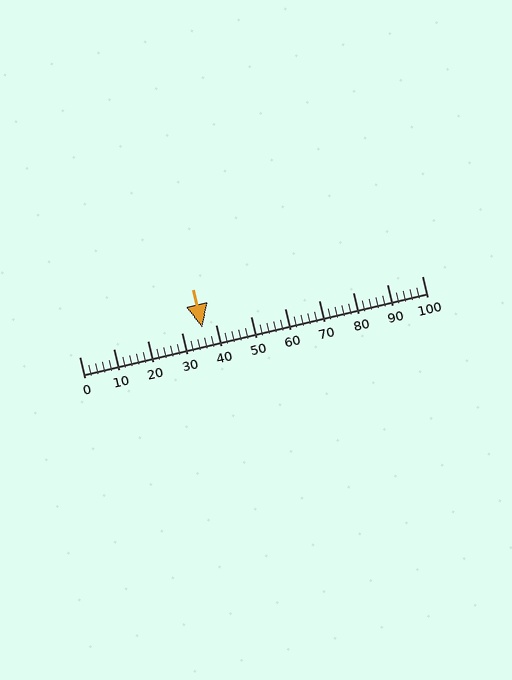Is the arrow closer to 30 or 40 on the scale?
The arrow is closer to 40.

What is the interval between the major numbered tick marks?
The major tick marks are spaced 10 units apart.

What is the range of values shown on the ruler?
The ruler shows values from 0 to 100.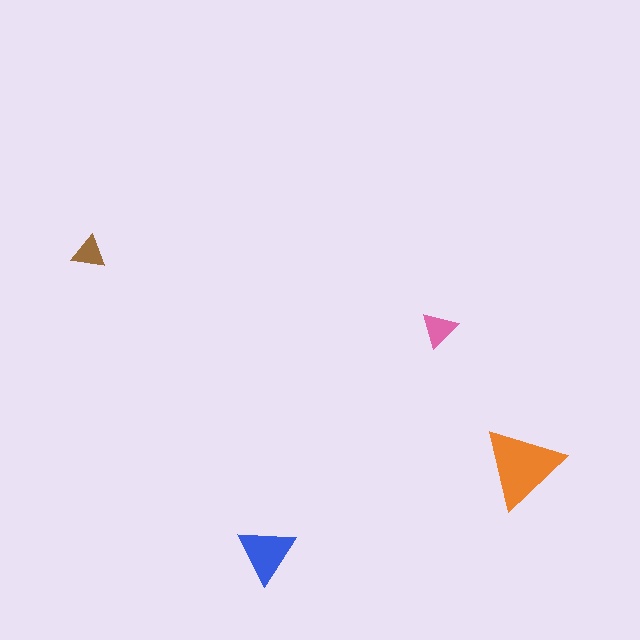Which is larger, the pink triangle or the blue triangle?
The blue one.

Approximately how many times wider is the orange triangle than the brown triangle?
About 2.5 times wider.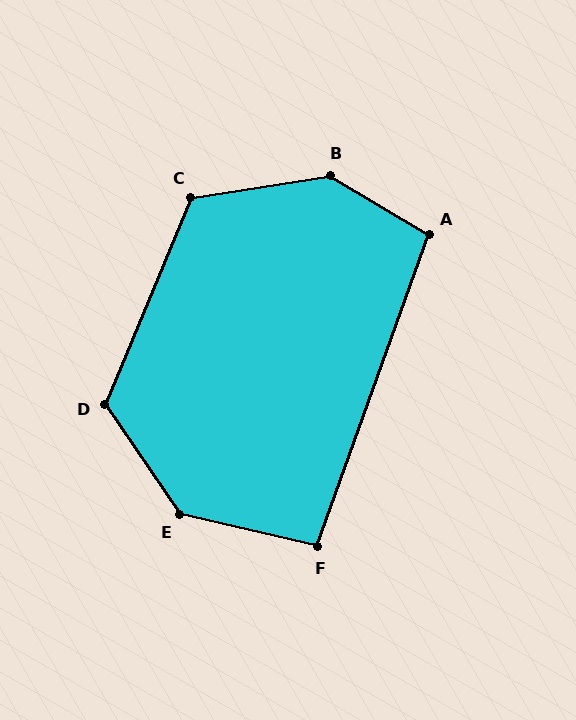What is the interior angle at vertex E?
Approximately 137 degrees (obtuse).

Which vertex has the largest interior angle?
B, at approximately 140 degrees.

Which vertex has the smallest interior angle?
F, at approximately 97 degrees.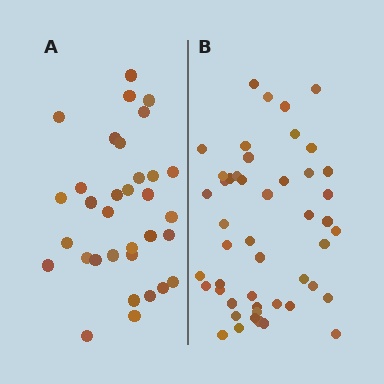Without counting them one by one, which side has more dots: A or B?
Region B (the right region) has more dots.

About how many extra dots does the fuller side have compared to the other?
Region B has approximately 15 more dots than region A.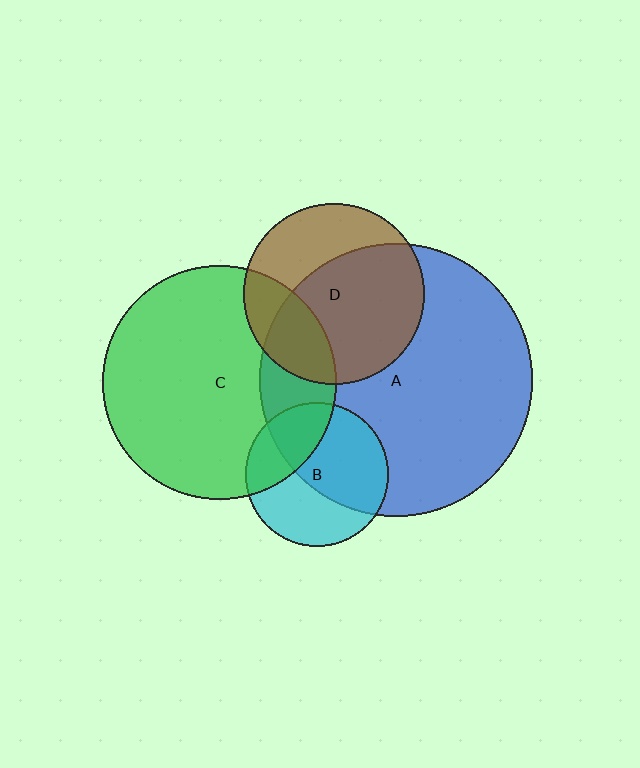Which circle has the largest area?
Circle A (blue).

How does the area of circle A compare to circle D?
Approximately 2.3 times.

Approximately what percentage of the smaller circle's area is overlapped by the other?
Approximately 20%.